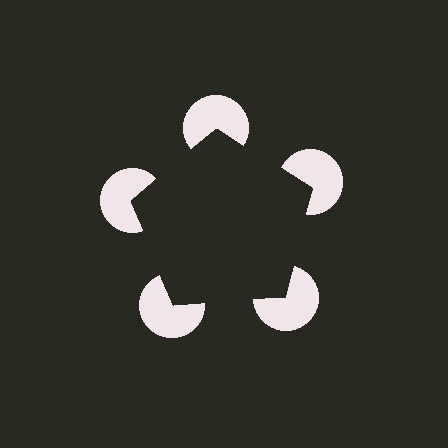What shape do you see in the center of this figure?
An illusory pentagon — its edges are inferred from the aligned wedge cuts in the pac-man discs, not physically drawn.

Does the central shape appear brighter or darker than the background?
It typically appears slightly darker than the background, even though no actual brightness change is drawn.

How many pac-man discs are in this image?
There are 5 — one at each vertex of the illusory pentagon.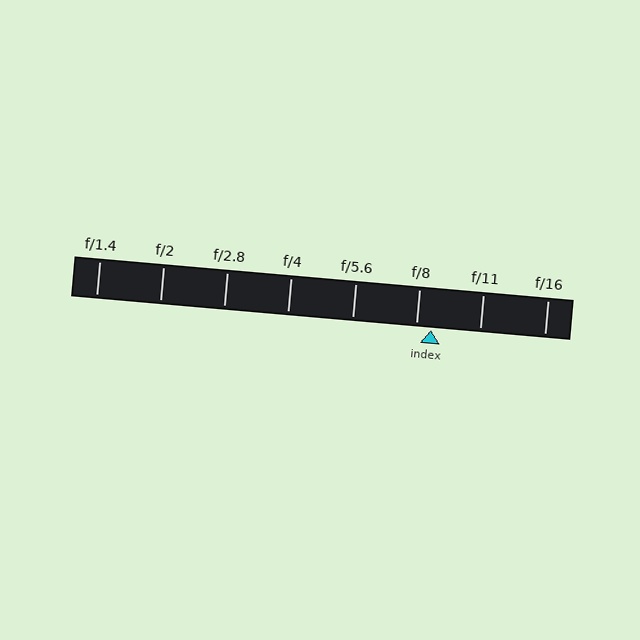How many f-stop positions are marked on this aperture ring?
There are 8 f-stop positions marked.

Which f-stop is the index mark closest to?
The index mark is closest to f/8.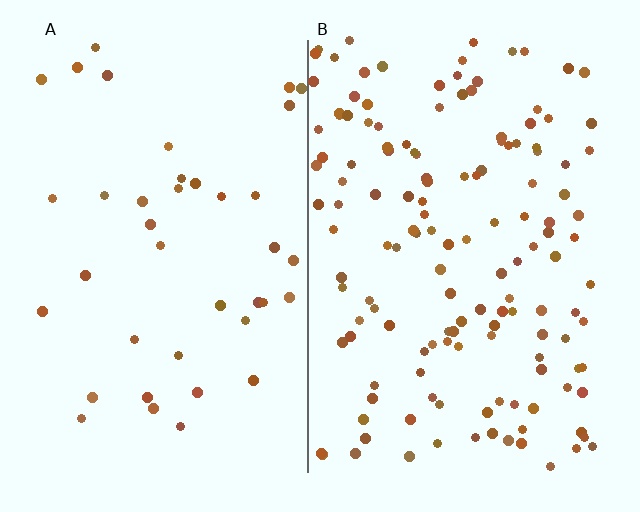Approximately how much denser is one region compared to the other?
Approximately 3.6× — region B over region A.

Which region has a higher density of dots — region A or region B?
B (the right).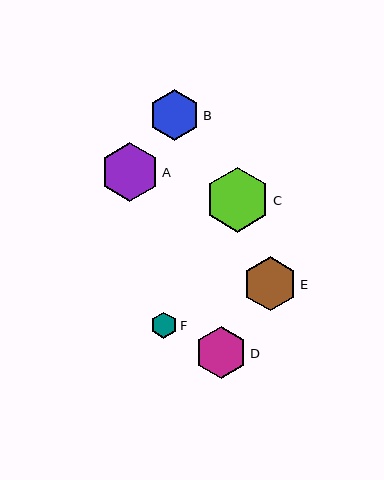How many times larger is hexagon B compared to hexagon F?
Hexagon B is approximately 2.0 times the size of hexagon F.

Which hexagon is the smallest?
Hexagon F is the smallest with a size of approximately 26 pixels.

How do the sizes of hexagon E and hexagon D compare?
Hexagon E and hexagon D are approximately the same size.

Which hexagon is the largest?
Hexagon C is the largest with a size of approximately 64 pixels.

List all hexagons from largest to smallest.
From largest to smallest: C, A, E, D, B, F.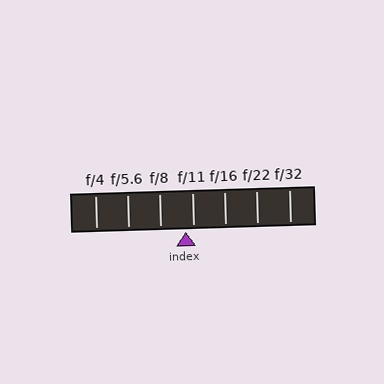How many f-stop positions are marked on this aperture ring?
There are 7 f-stop positions marked.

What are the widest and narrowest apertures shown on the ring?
The widest aperture shown is f/4 and the narrowest is f/32.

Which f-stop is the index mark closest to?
The index mark is closest to f/11.